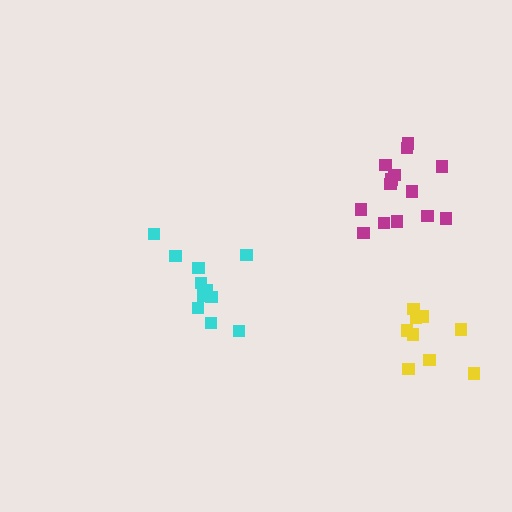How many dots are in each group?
Group 1: 14 dots, Group 2: 9 dots, Group 3: 11 dots (34 total).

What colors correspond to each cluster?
The clusters are colored: magenta, yellow, cyan.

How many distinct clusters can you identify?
There are 3 distinct clusters.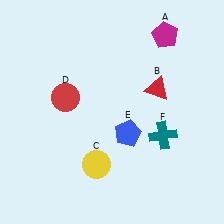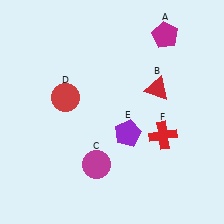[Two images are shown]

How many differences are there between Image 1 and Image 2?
There are 3 differences between the two images.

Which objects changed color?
C changed from yellow to magenta. E changed from blue to purple. F changed from teal to red.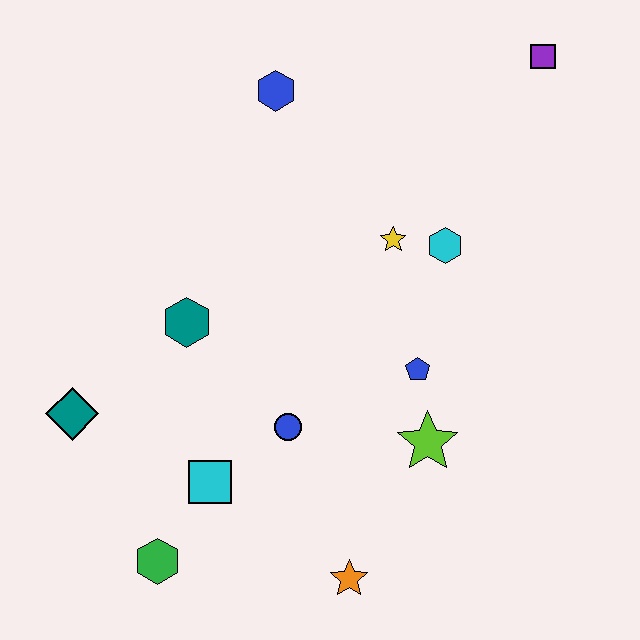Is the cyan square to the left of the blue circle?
Yes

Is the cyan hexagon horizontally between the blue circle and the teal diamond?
No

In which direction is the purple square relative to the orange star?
The purple square is above the orange star.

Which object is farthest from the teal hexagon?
The purple square is farthest from the teal hexagon.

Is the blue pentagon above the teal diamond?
Yes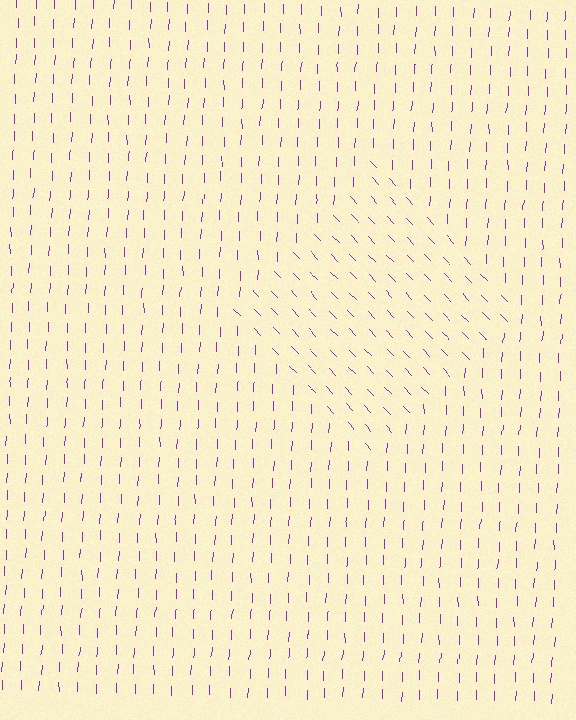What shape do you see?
I see a diamond.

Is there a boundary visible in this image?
Yes, there is a texture boundary formed by a change in line orientation.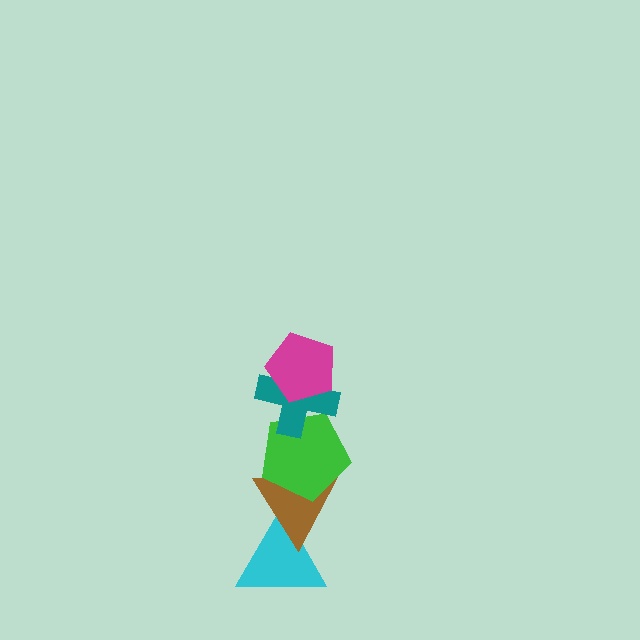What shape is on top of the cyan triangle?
The brown triangle is on top of the cyan triangle.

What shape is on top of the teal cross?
The magenta pentagon is on top of the teal cross.